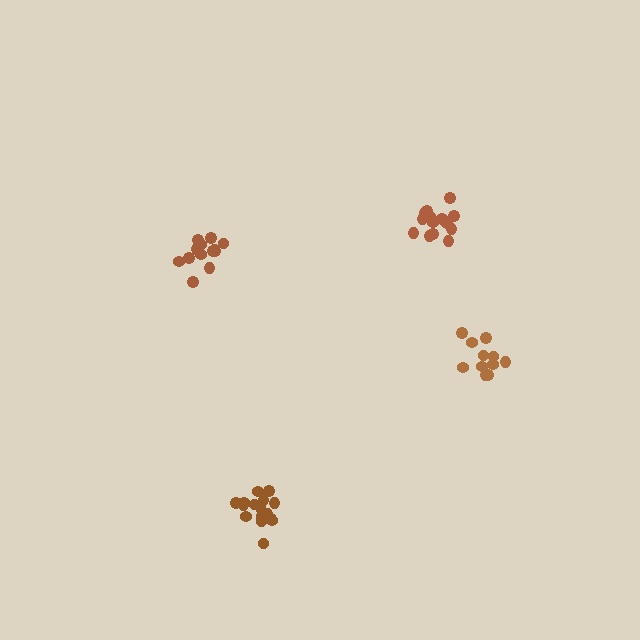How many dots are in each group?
Group 1: 13 dots, Group 2: 16 dots, Group 3: 15 dots, Group 4: 11 dots (55 total).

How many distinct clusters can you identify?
There are 4 distinct clusters.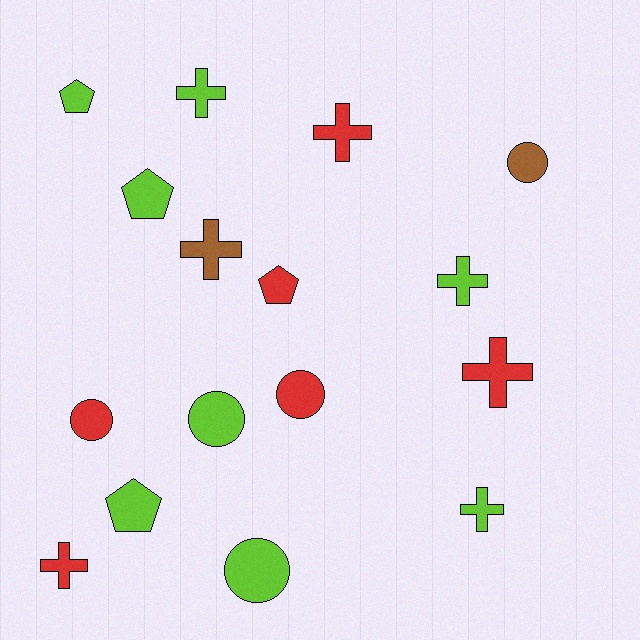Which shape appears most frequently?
Cross, with 7 objects.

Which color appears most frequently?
Lime, with 8 objects.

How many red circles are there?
There are 2 red circles.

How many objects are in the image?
There are 16 objects.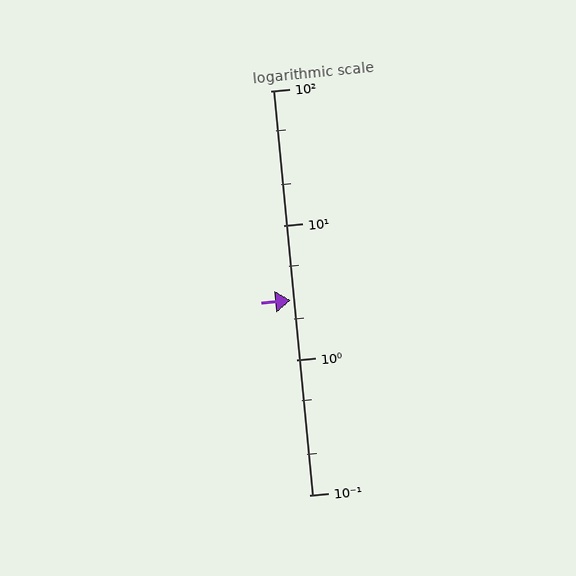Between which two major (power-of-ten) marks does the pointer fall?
The pointer is between 1 and 10.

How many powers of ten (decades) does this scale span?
The scale spans 3 decades, from 0.1 to 100.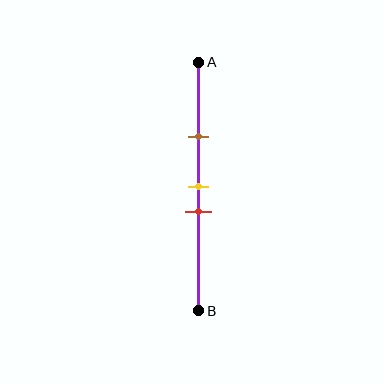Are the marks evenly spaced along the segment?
No, the marks are not evenly spaced.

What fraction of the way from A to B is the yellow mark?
The yellow mark is approximately 50% (0.5) of the way from A to B.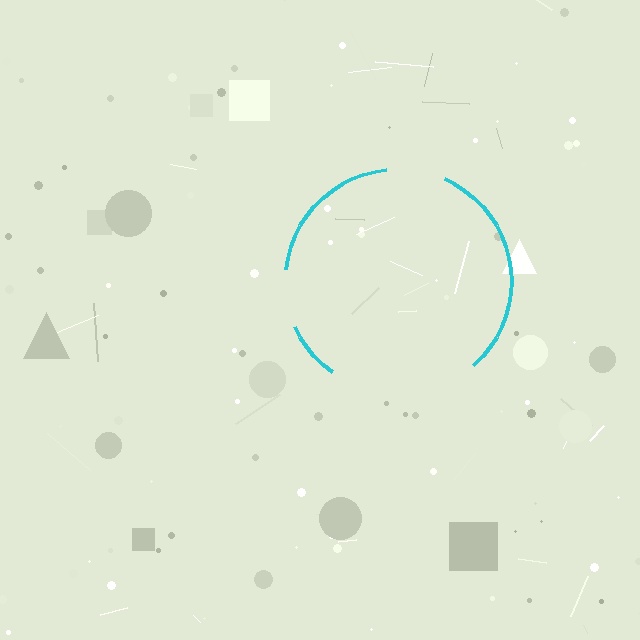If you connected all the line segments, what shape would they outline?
They would outline a circle.